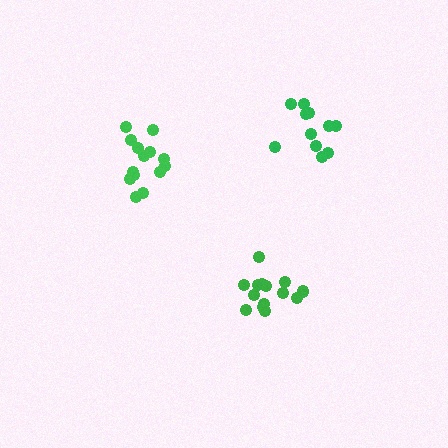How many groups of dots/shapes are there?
There are 3 groups.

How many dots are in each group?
Group 1: 11 dots, Group 2: 14 dots, Group 3: 14 dots (39 total).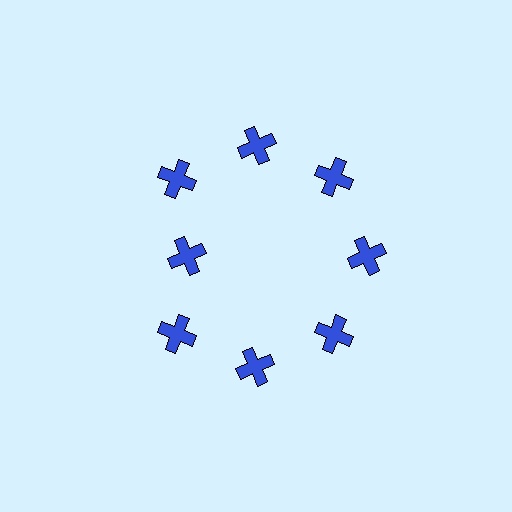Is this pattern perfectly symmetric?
No. The 8 blue crosses are arranged in a ring, but one element near the 9 o'clock position is pulled inward toward the center, breaking the 8-fold rotational symmetry.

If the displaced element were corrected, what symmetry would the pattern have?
It would have 8-fold rotational symmetry — the pattern would map onto itself every 45 degrees.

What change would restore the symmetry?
The symmetry would be restored by moving it outward, back onto the ring so that all 8 crosses sit at equal angles and equal distance from the center.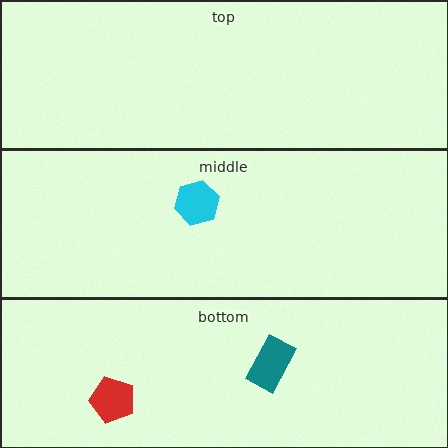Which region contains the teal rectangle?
The bottom region.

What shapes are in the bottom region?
The red pentagon, the teal rectangle.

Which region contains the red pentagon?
The bottom region.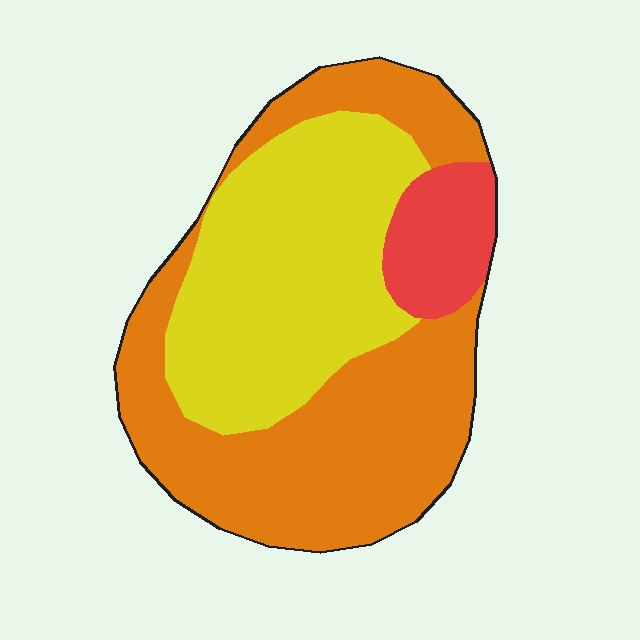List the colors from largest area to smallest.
From largest to smallest: orange, yellow, red.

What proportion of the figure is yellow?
Yellow takes up about two fifths (2/5) of the figure.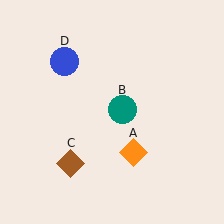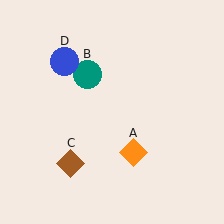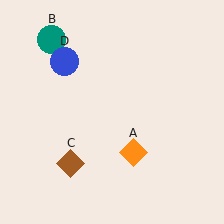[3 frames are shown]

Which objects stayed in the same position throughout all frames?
Orange diamond (object A) and brown diamond (object C) and blue circle (object D) remained stationary.